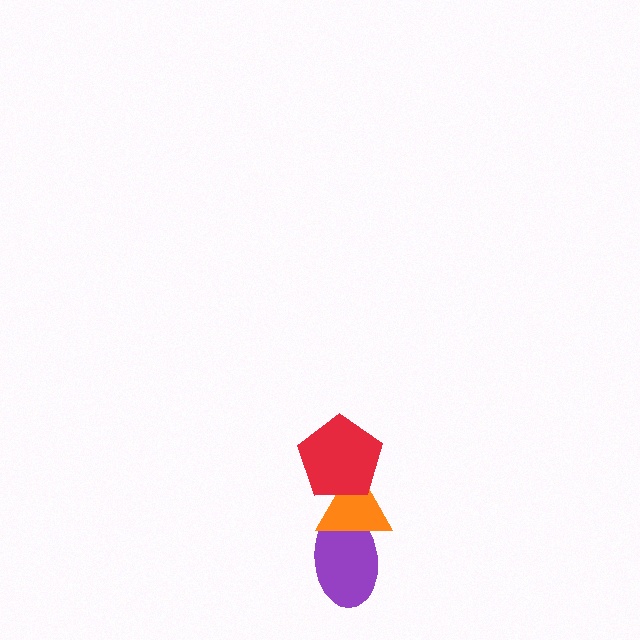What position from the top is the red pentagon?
The red pentagon is 1st from the top.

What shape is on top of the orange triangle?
The red pentagon is on top of the orange triangle.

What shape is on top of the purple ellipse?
The orange triangle is on top of the purple ellipse.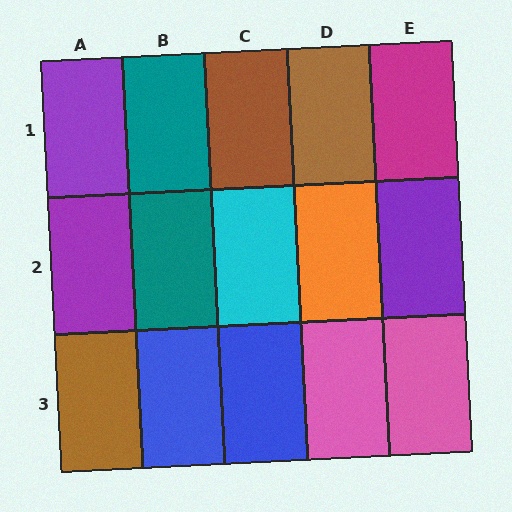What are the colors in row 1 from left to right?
Purple, teal, brown, brown, magenta.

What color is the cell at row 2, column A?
Purple.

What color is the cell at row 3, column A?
Brown.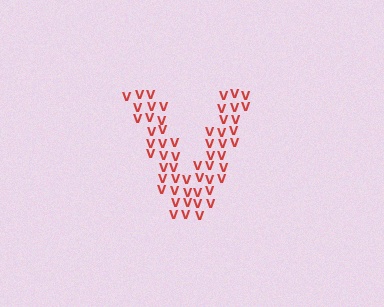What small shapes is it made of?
It is made of small letter V's.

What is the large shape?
The large shape is the letter V.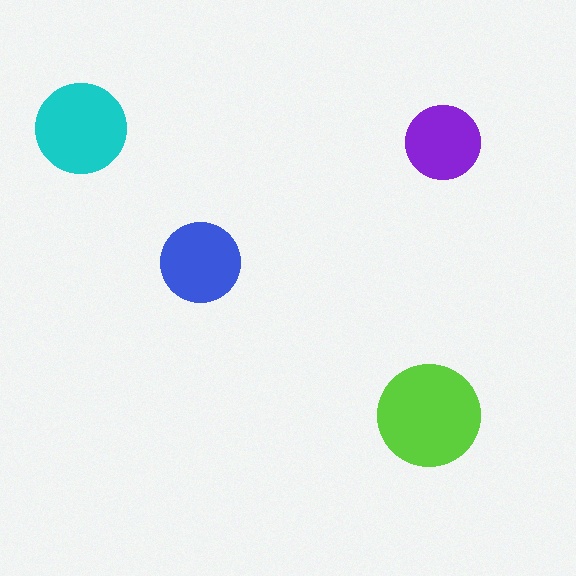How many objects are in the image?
There are 4 objects in the image.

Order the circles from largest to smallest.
the lime one, the cyan one, the blue one, the purple one.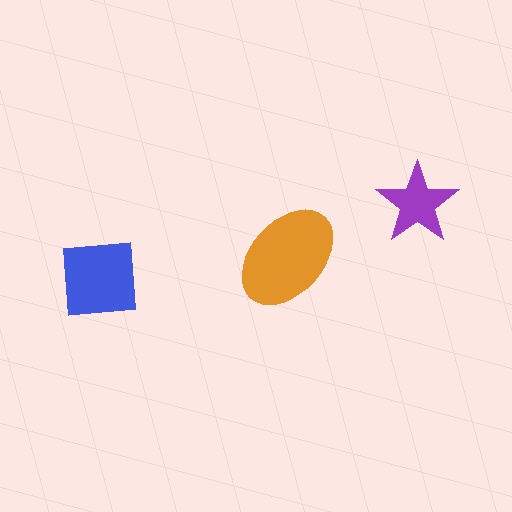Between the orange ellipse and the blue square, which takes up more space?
The orange ellipse.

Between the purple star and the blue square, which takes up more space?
The blue square.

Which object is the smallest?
The purple star.